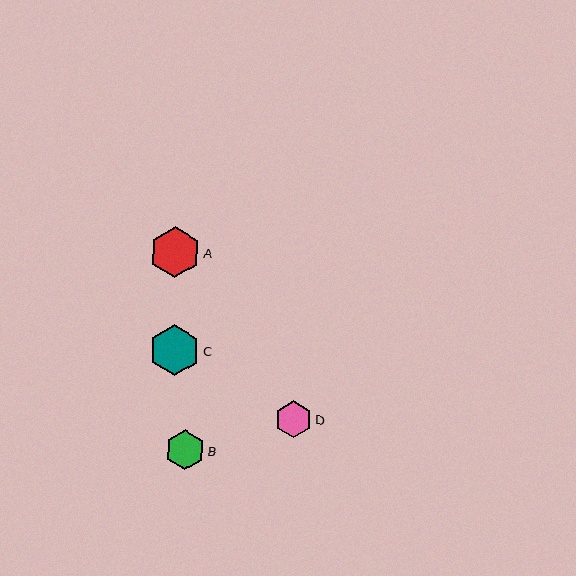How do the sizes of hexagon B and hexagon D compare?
Hexagon B and hexagon D are approximately the same size.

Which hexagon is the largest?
Hexagon A is the largest with a size of approximately 51 pixels.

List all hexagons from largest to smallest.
From largest to smallest: A, C, B, D.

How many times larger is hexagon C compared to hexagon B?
Hexagon C is approximately 1.3 times the size of hexagon B.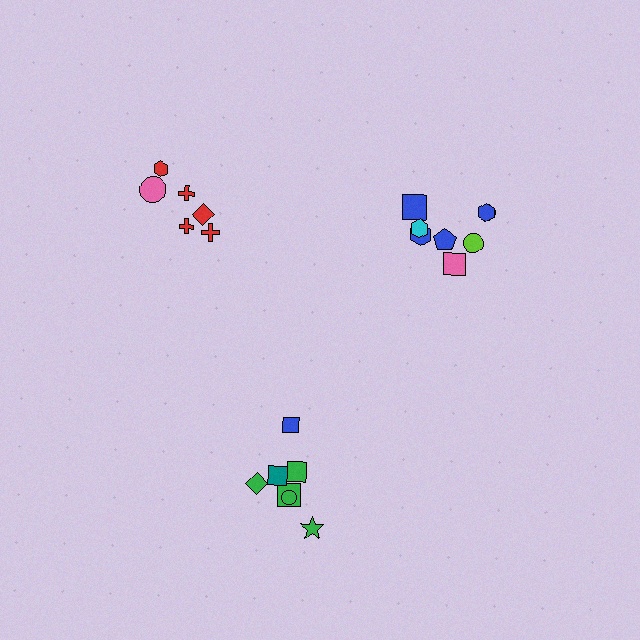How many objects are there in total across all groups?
There are 21 objects.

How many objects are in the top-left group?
There are 6 objects.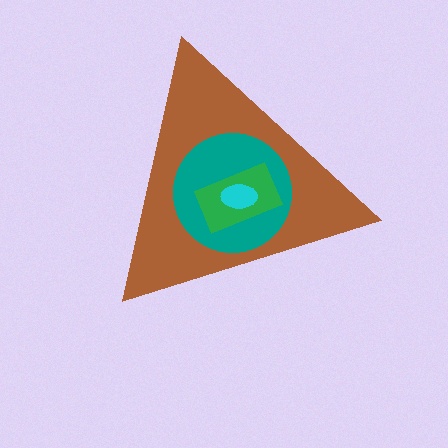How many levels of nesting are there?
4.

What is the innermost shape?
The cyan ellipse.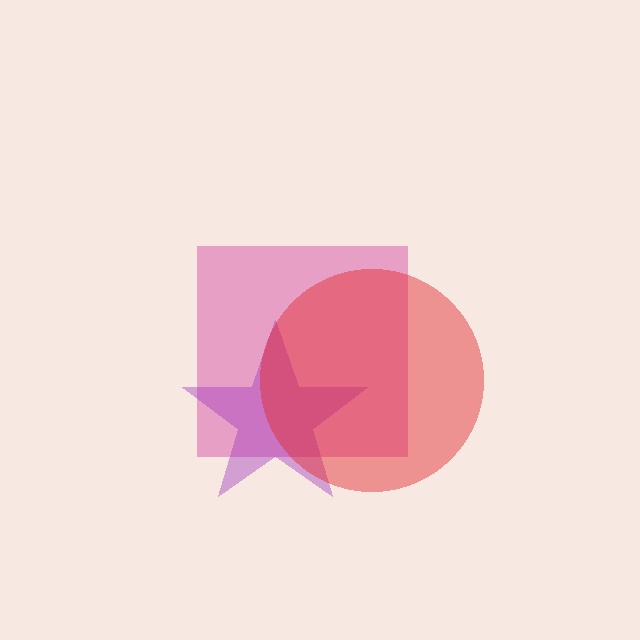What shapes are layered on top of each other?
The layered shapes are: a magenta square, a purple star, a red circle.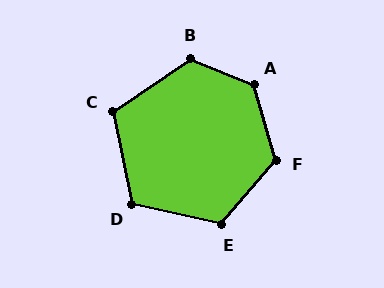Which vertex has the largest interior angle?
A, at approximately 129 degrees.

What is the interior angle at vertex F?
Approximately 123 degrees (obtuse).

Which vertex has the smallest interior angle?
C, at approximately 113 degrees.